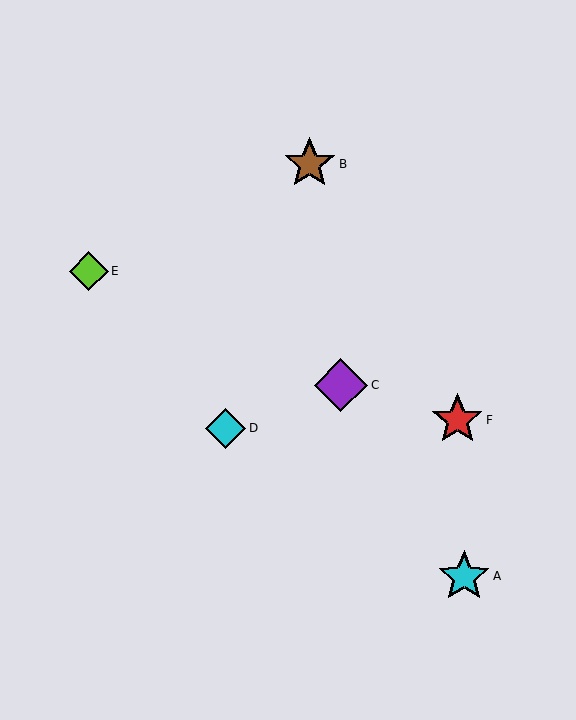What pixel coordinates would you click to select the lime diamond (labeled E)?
Click at (89, 271) to select the lime diamond E.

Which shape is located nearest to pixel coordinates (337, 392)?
The purple diamond (labeled C) at (341, 385) is nearest to that location.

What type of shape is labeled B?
Shape B is a brown star.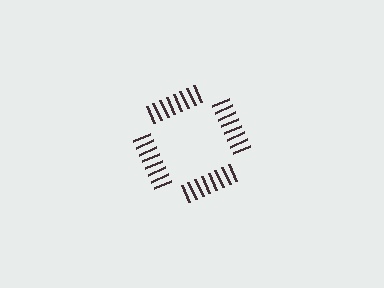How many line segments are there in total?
32 — 8 along each of the 4 edges.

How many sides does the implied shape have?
4 sides — the line-ends trace a square.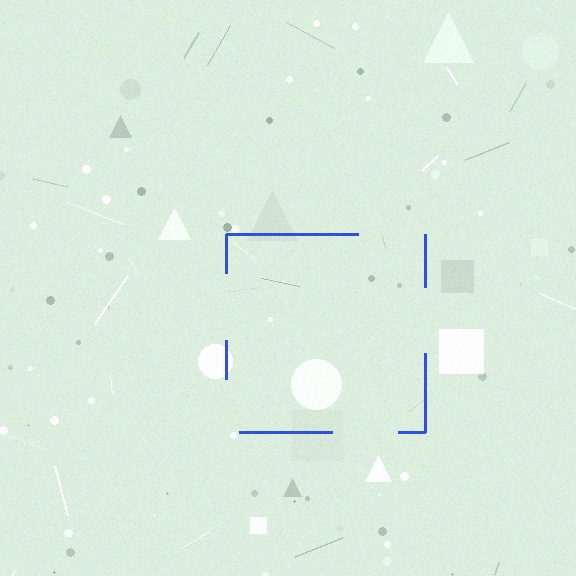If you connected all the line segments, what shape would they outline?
They would outline a square.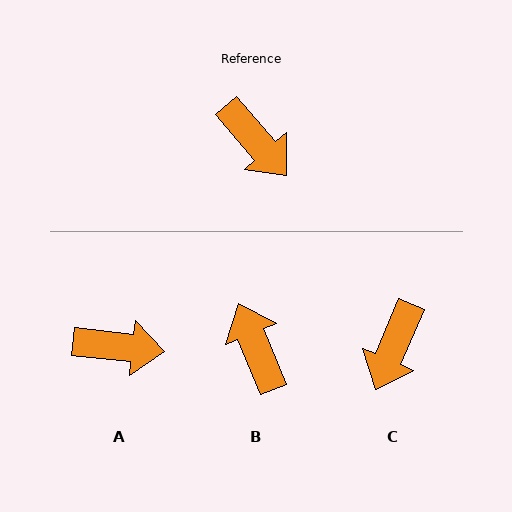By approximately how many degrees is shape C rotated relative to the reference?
Approximately 64 degrees clockwise.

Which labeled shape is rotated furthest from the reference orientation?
B, about 161 degrees away.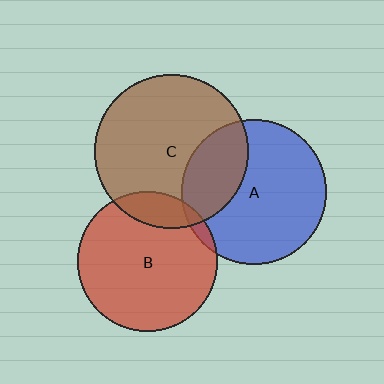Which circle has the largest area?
Circle C (brown).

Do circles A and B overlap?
Yes.